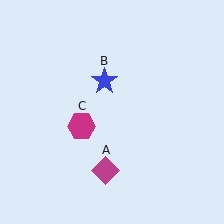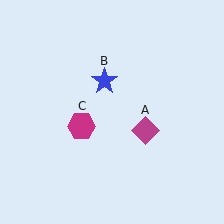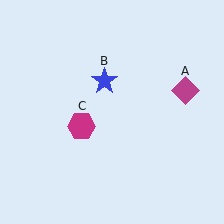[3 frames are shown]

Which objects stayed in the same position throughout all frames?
Blue star (object B) and magenta hexagon (object C) remained stationary.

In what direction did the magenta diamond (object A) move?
The magenta diamond (object A) moved up and to the right.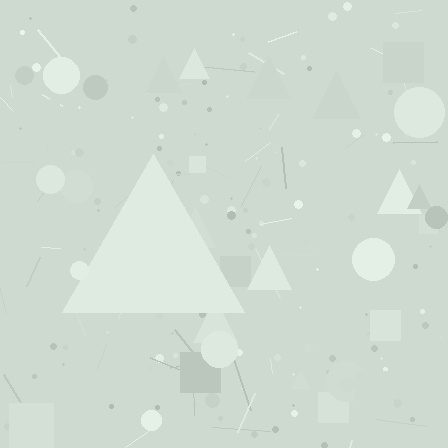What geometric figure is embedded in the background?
A triangle is embedded in the background.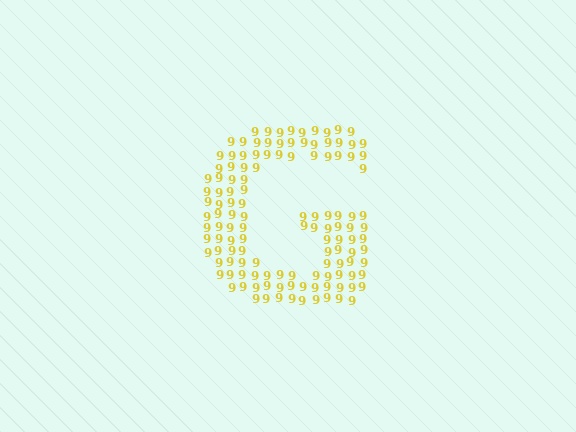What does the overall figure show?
The overall figure shows the letter G.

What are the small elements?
The small elements are digit 9's.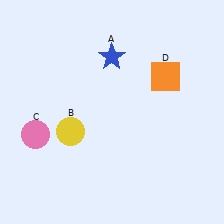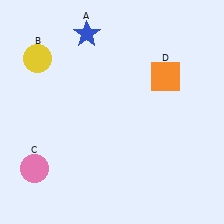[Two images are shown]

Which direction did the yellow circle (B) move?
The yellow circle (B) moved up.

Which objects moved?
The objects that moved are: the blue star (A), the yellow circle (B), the pink circle (C).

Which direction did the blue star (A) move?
The blue star (A) moved left.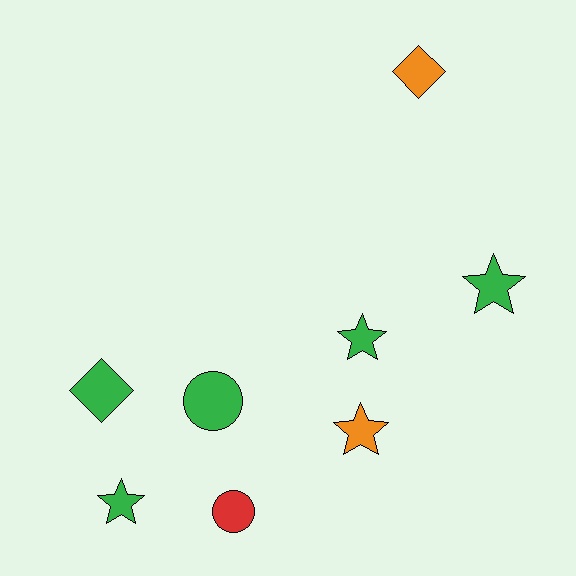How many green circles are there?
There is 1 green circle.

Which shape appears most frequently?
Star, with 4 objects.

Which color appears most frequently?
Green, with 5 objects.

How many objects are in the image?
There are 8 objects.